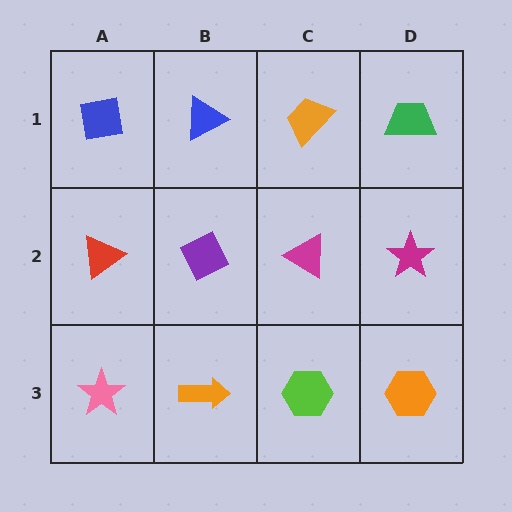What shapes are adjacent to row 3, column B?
A purple diamond (row 2, column B), a pink star (row 3, column A), a lime hexagon (row 3, column C).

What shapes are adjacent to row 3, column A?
A red triangle (row 2, column A), an orange arrow (row 3, column B).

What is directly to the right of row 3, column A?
An orange arrow.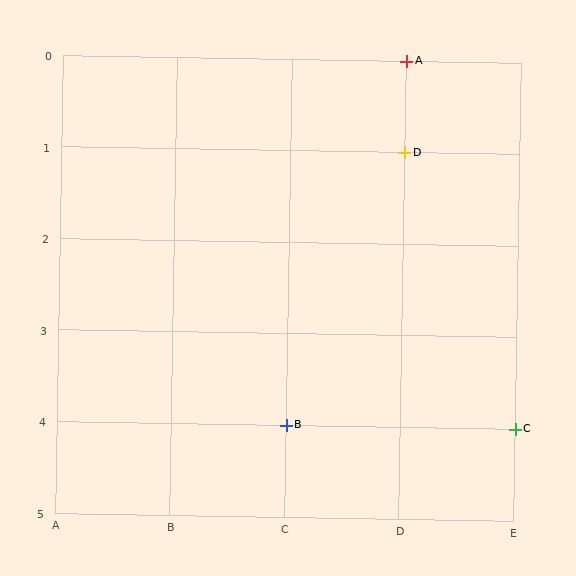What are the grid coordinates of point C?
Point C is at grid coordinates (E, 4).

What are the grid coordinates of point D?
Point D is at grid coordinates (D, 1).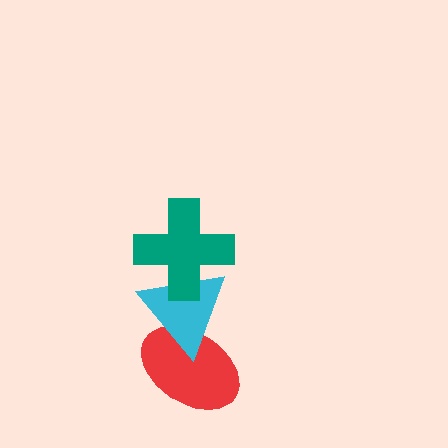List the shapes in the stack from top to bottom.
From top to bottom: the teal cross, the cyan triangle, the red ellipse.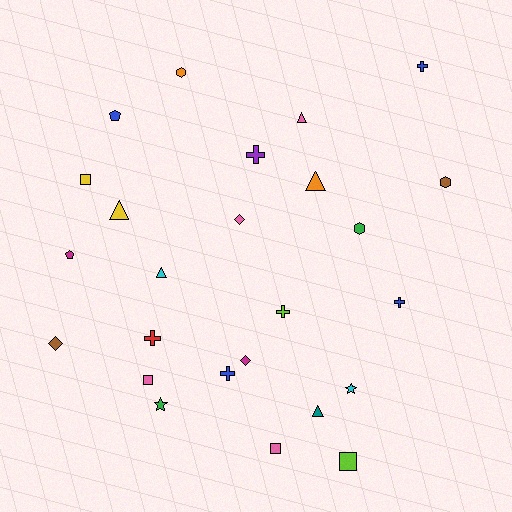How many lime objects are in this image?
There are 2 lime objects.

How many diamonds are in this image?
There are 3 diamonds.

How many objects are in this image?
There are 25 objects.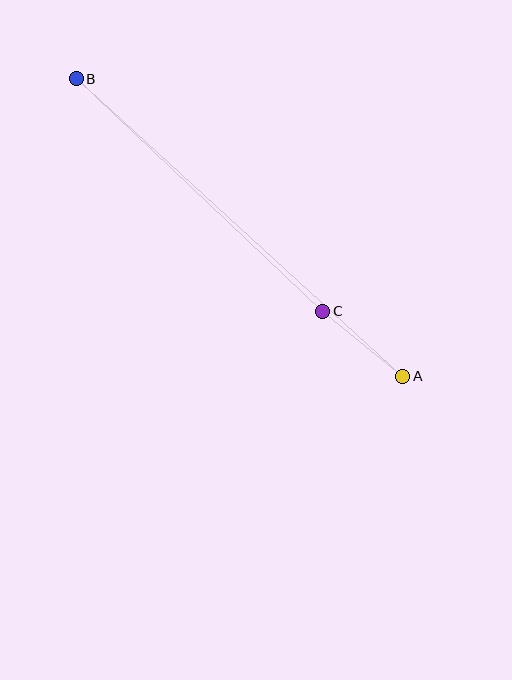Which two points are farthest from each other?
Points A and B are farthest from each other.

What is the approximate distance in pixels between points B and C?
The distance between B and C is approximately 339 pixels.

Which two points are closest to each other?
Points A and C are closest to each other.